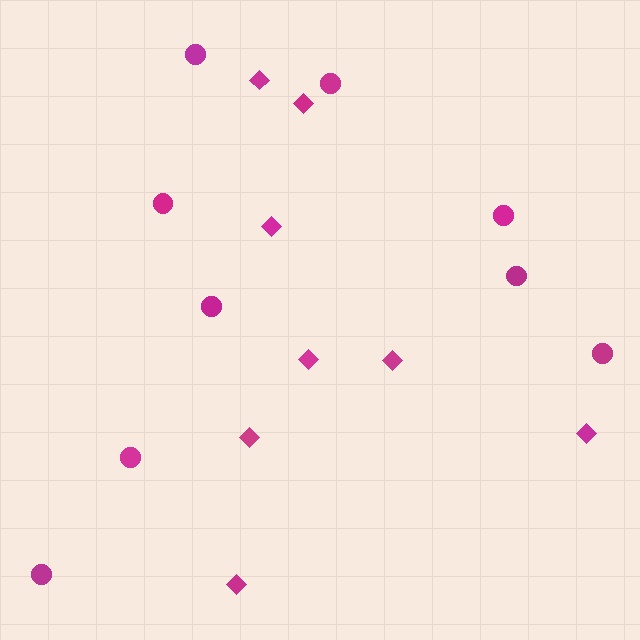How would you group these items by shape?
There are 2 groups: one group of circles (9) and one group of diamonds (8).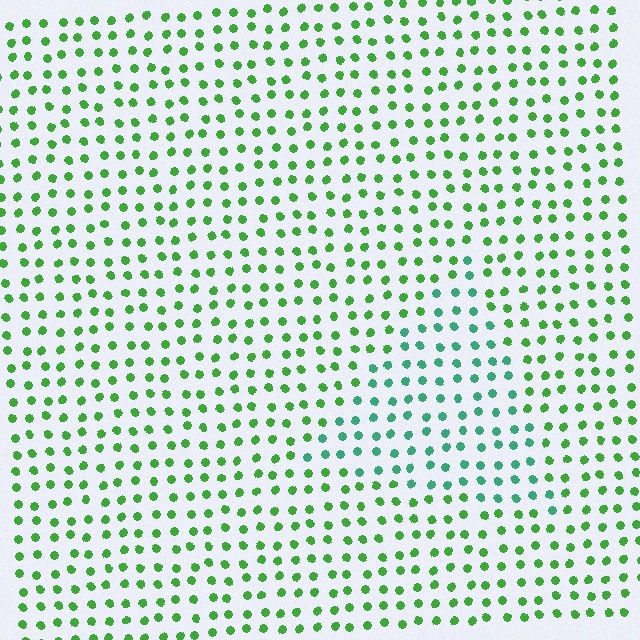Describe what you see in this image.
The image is filled with small green elements in a uniform arrangement. A triangle-shaped region is visible where the elements are tinted to a slightly different hue, forming a subtle color boundary.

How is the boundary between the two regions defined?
The boundary is defined purely by a slight shift in hue (about 38 degrees). Spacing, size, and orientation are identical on both sides.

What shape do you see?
I see a triangle.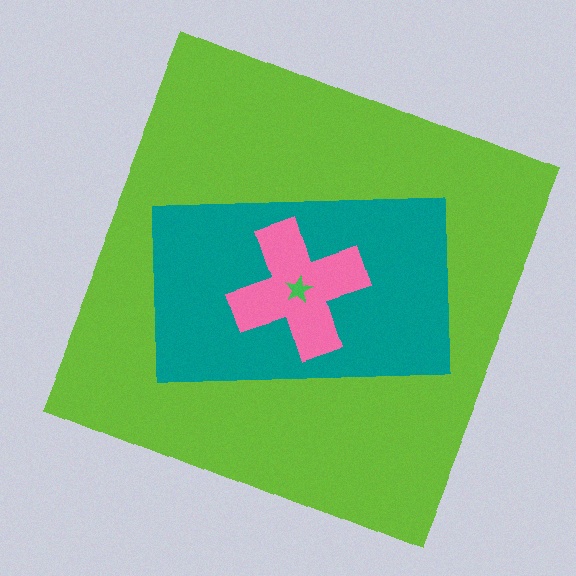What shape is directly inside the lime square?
The teal rectangle.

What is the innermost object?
The green star.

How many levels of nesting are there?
4.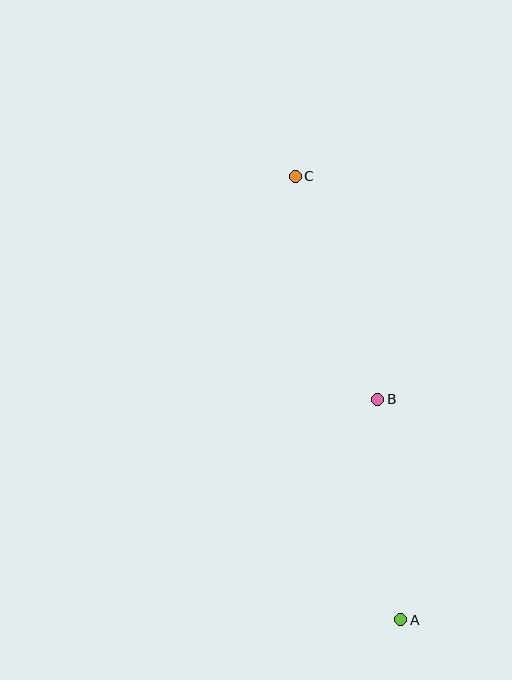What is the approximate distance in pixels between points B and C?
The distance between B and C is approximately 238 pixels.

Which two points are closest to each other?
Points A and B are closest to each other.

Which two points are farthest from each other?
Points A and C are farthest from each other.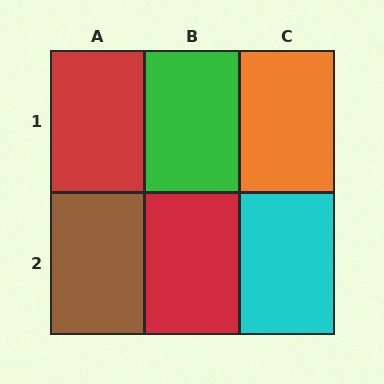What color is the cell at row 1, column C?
Orange.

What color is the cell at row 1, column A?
Red.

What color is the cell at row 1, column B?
Green.